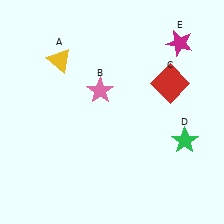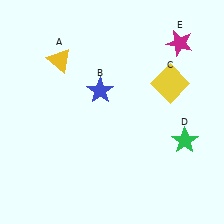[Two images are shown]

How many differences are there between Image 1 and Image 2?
There are 2 differences between the two images.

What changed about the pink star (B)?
In Image 1, B is pink. In Image 2, it changed to blue.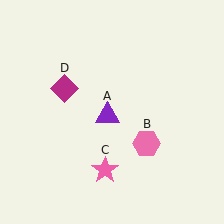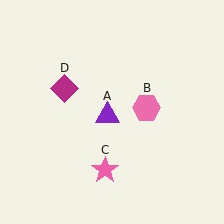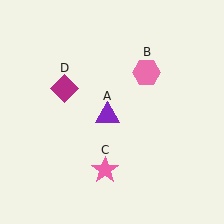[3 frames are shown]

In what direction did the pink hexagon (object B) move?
The pink hexagon (object B) moved up.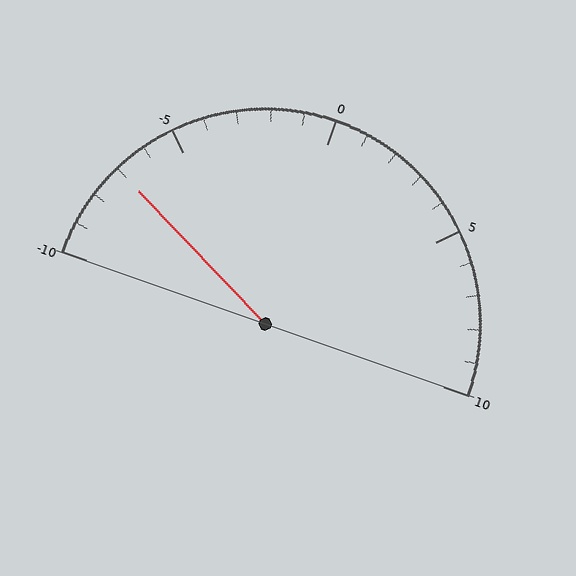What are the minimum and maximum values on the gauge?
The gauge ranges from -10 to 10.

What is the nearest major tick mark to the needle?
The nearest major tick mark is -5.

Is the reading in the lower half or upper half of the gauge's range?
The reading is in the lower half of the range (-10 to 10).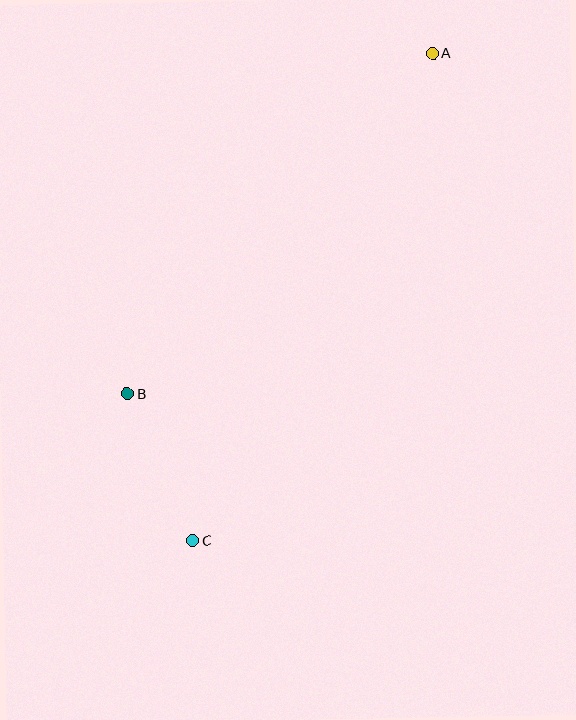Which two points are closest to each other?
Points B and C are closest to each other.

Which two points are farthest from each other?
Points A and C are farthest from each other.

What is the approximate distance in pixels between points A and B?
The distance between A and B is approximately 457 pixels.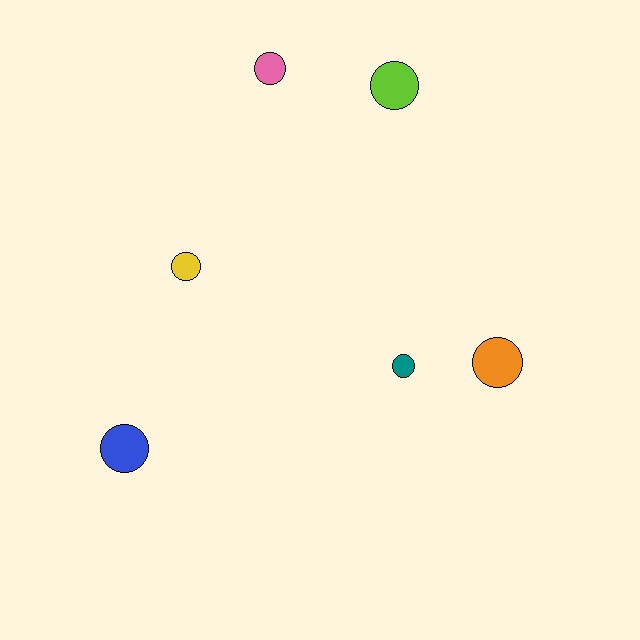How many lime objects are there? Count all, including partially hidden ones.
There is 1 lime object.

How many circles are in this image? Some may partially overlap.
There are 6 circles.